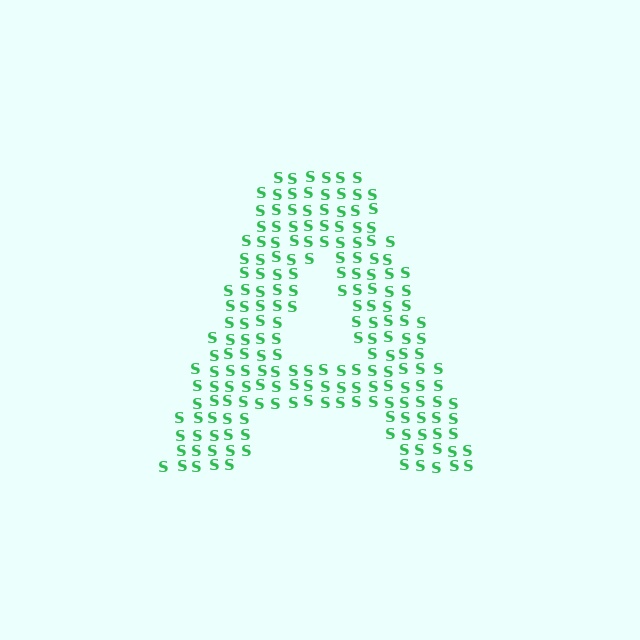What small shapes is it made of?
It is made of small letter S's.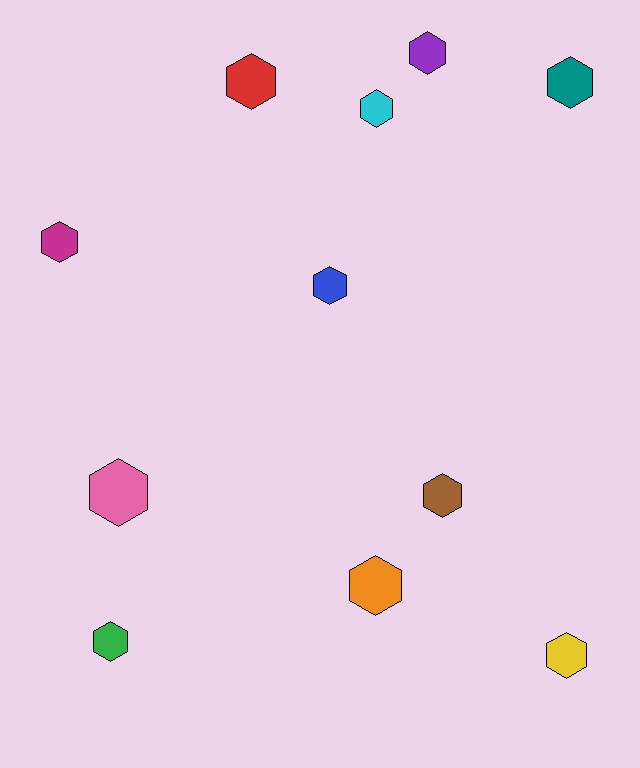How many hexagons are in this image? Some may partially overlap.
There are 11 hexagons.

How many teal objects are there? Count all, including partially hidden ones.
There is 1 teal object.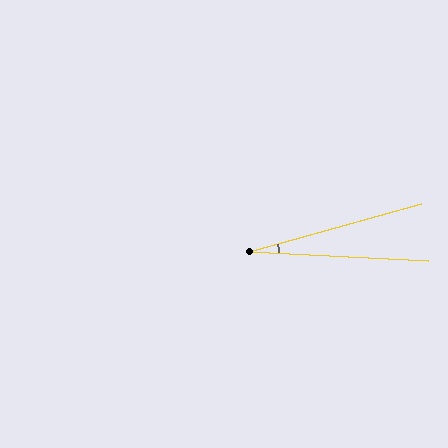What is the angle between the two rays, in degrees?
Approximately 19 degrees.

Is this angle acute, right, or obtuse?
It is acute.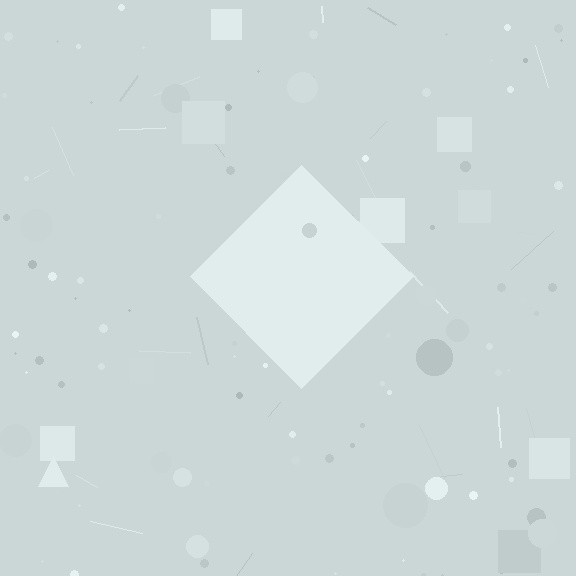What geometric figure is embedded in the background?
A diamond is embedded in the background.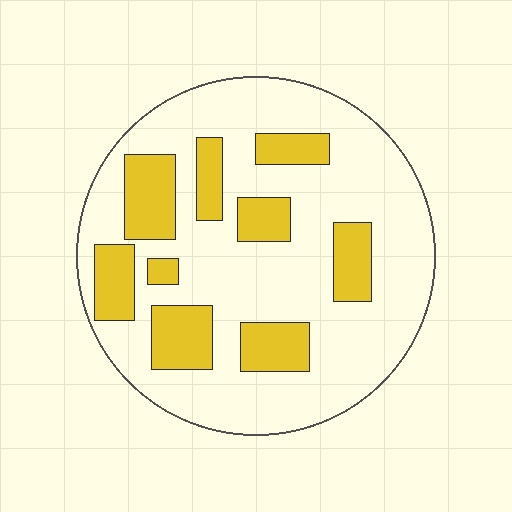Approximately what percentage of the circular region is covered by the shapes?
Approximately 25%.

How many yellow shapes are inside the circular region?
9.